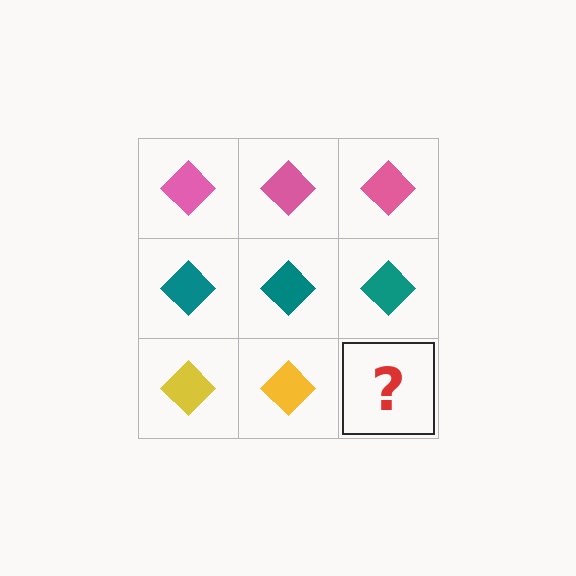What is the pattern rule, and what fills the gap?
The rule is that each row has a consistent color. The gap should be filled with a yellow diamond.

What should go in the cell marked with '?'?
The missing cell should contain a yellow diamond.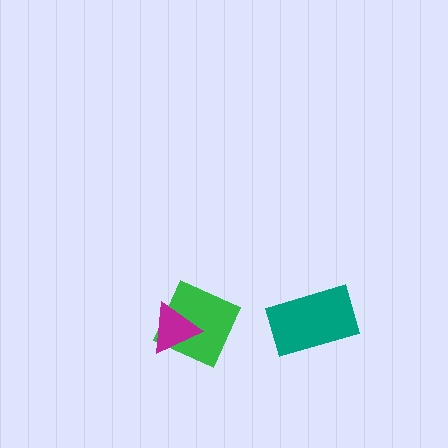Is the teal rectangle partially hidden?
No, no other shape covers it.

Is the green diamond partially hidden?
Yes, it is partially covered by another shape.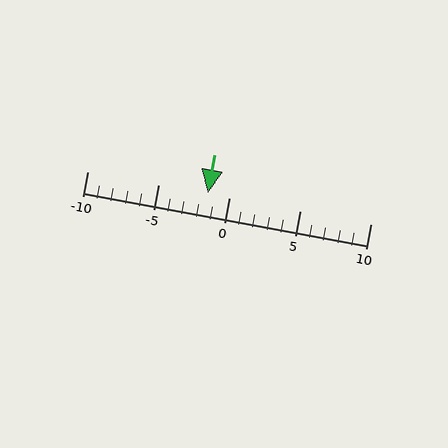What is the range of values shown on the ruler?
The ruler shows values from -10 to 10.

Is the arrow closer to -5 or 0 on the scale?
The arrow is closer to 0.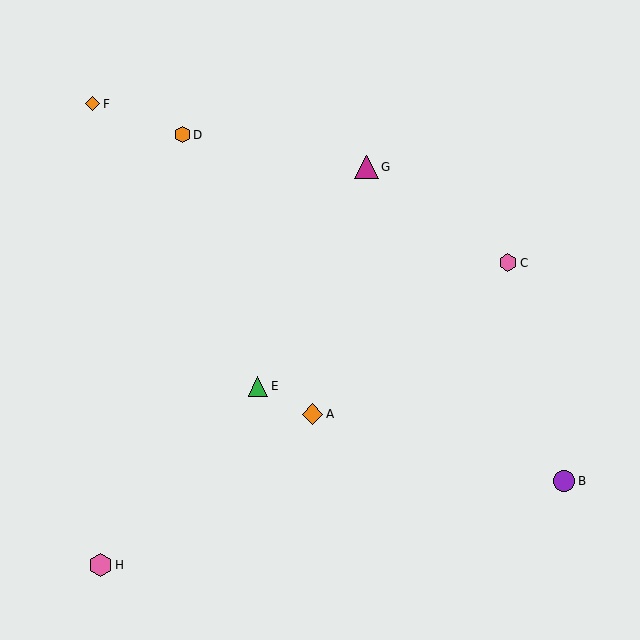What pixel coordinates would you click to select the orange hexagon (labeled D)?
Click at (182, 135) to select the orange hexagon D.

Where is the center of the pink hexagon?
The center of the pink hexagon is at (508, 263).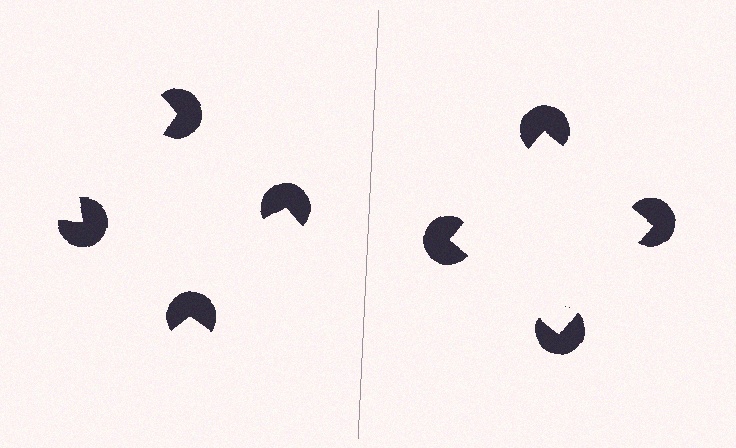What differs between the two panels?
The pac-man discs are positioned identically on both sides; only the wedge orientations differ. On the right they align to a square; on the left they are misaligned.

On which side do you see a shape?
An illusory square appears on the right side. On the left side the wedge cuts are rotated, so no coherent shape forms.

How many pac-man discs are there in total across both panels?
8 — 4 on each side.